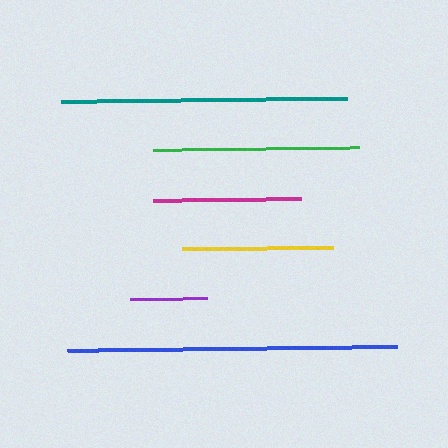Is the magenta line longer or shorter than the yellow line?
The yellow line is longer than the magenta line.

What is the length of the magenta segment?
The magenta segment is approximately 148 pixels long.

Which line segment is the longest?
The blue line is the longest at approximately 330 pixels.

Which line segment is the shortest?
The purple line is the shortest at approximately 77 pixels.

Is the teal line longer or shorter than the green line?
The teal line is longer than the green line.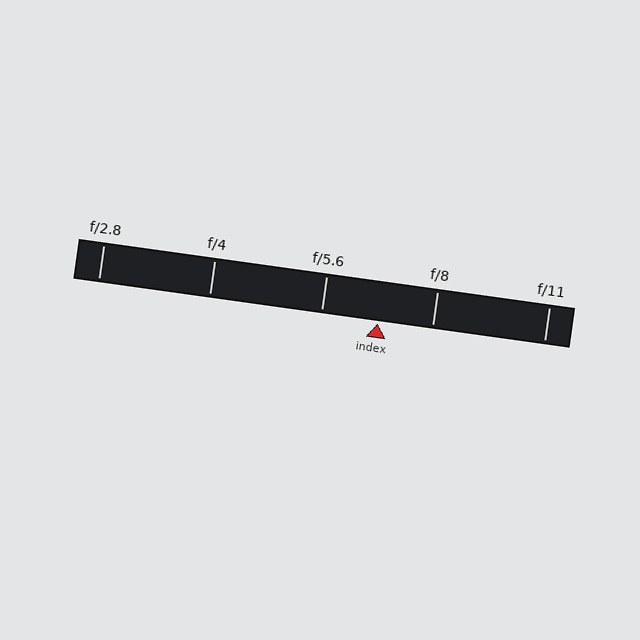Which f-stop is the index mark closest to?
The index mark is closest to f/8.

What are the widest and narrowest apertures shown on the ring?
The widest aperture shown is f/2.8 and the narrowest is f/11.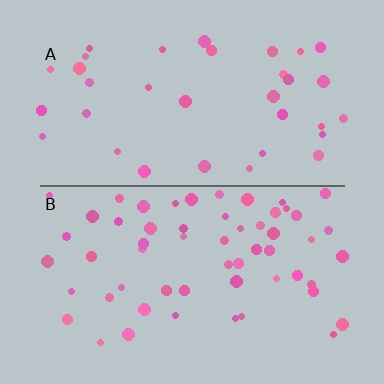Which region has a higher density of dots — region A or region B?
B (the bottom).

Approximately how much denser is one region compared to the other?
Approximately 1.6× — region B over region A.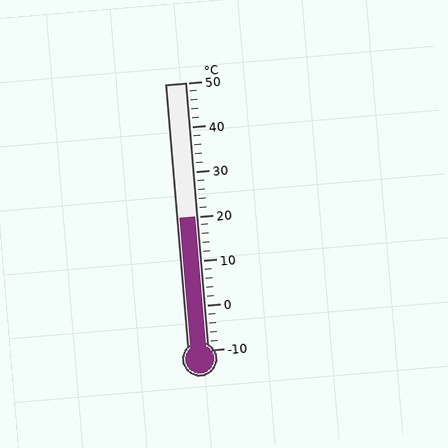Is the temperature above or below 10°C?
The temperature is above 10°C.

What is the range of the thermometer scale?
The thermometer scale ranges from -10°C to 50°C.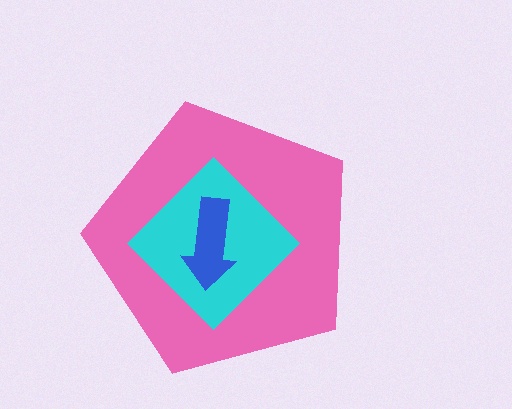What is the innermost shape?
The blue arrow.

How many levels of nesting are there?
3.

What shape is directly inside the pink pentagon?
The cyan diamond.